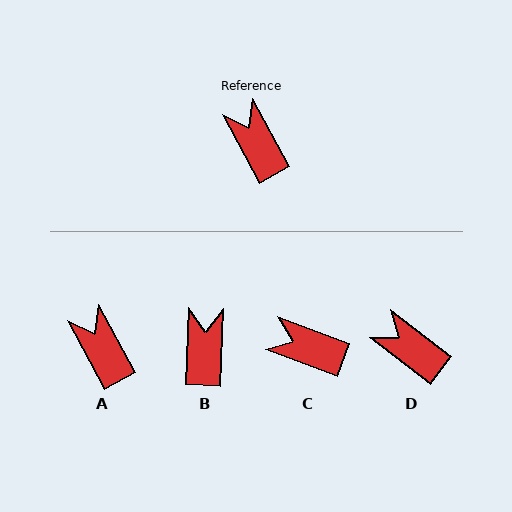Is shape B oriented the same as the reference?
No, it is off by about 31 degrees.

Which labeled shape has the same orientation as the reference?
A.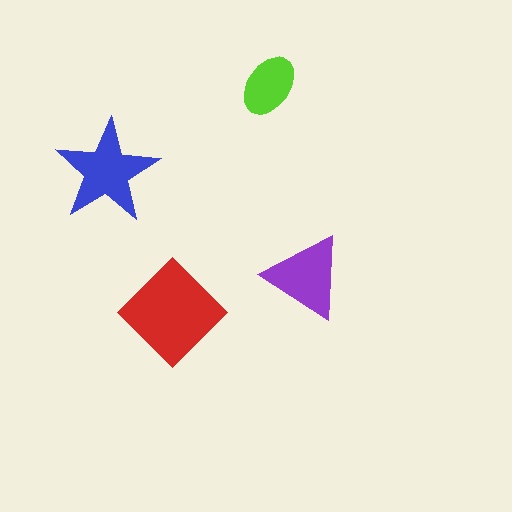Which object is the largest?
The red diamond.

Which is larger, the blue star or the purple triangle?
The blue star.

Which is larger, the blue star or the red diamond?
The red diamond.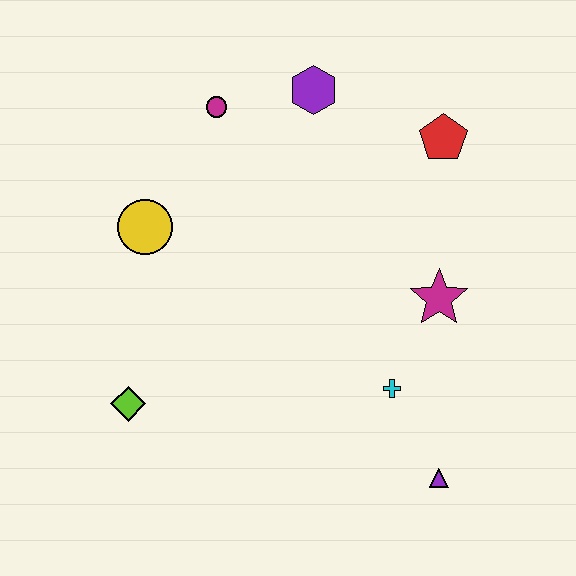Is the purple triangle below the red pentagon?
Yes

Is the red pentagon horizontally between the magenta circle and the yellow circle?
No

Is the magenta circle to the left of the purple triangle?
Yes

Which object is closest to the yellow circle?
The magenta circle is closest to the yellow circle.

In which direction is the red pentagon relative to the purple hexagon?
The red pentagon is to the right of the purple hexagon.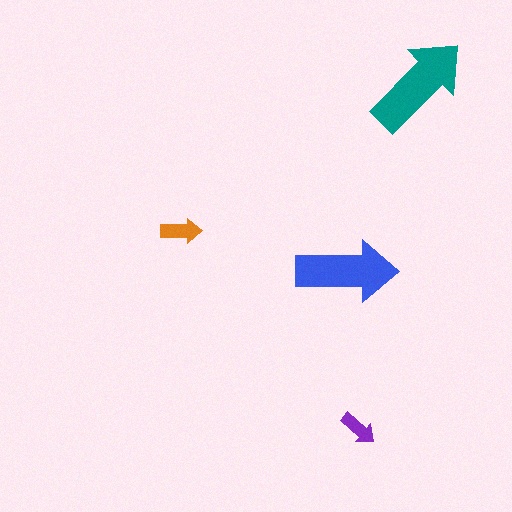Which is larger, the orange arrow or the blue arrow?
The blue one.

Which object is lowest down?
The purple arrow is bottommost.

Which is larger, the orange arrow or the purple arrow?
The orange one.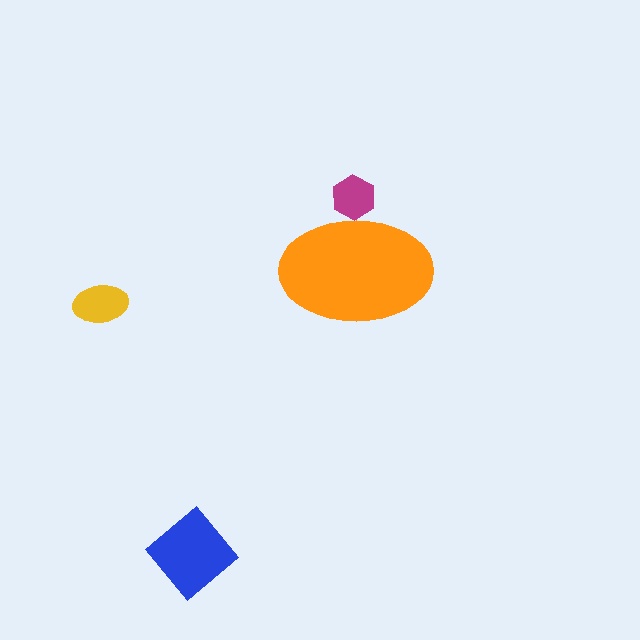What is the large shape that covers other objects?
An orange ellipse.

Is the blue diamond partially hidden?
No, the blue diamond is fully visible.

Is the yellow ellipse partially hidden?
No, the yellow ellipse is fully visible.